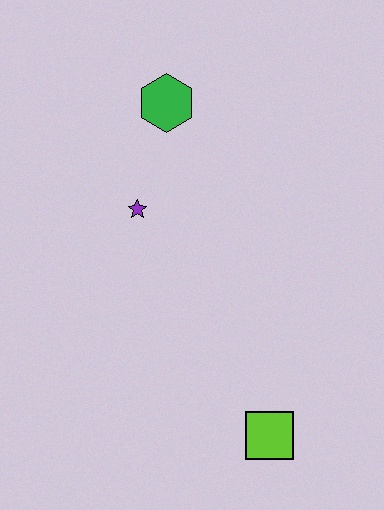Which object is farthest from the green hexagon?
The lime square is farthest from the green hexagon.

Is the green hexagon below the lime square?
No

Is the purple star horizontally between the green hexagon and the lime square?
No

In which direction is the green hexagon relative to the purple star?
The green hexagon is above the purple star.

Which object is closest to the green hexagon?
The purple star is closest to the green hexagon.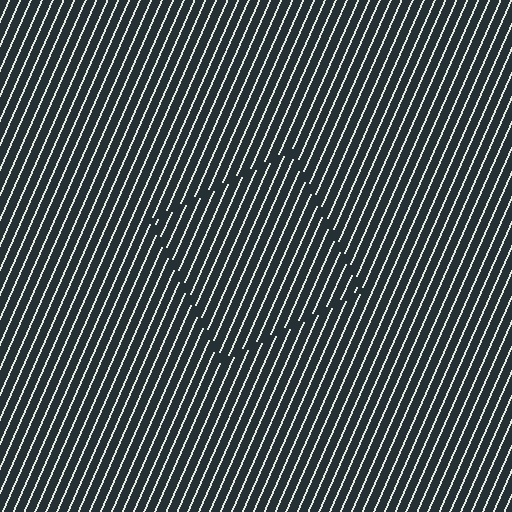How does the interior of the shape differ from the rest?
The interior of the shape contains the same grating, shifted by half a period — the contour is defined by the phase discontinuity where line-ends from the inner and outer gratings abut.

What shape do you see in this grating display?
An illusory square. The interior of the shape contains the same grating, shifted by half a period — the contour is defined by the phase discontinuity where line-ends from the inner and outer gratings abut.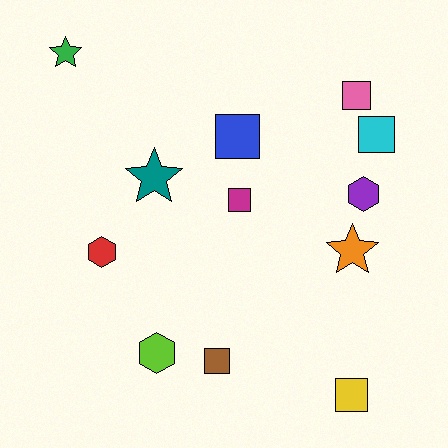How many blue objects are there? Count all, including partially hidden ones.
There is 1 blue object.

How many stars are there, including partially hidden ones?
There are 3 stars.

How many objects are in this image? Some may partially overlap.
There are 12 objects.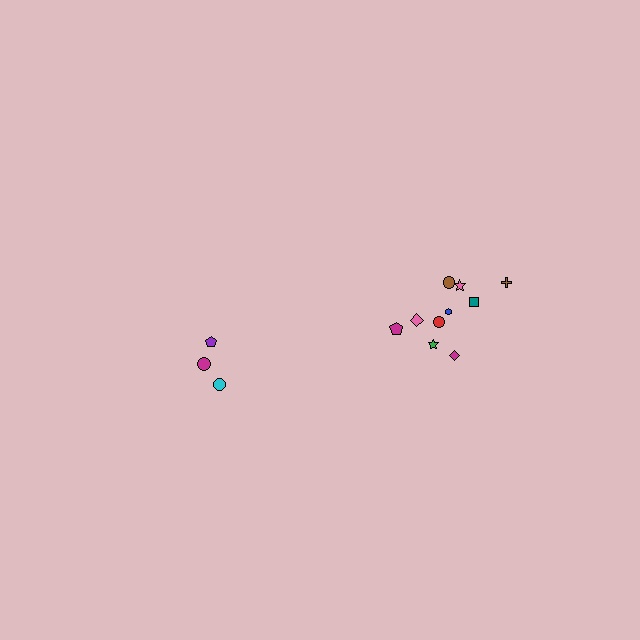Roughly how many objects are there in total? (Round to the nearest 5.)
Roughly 15 objects in total.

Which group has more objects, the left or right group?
The right group.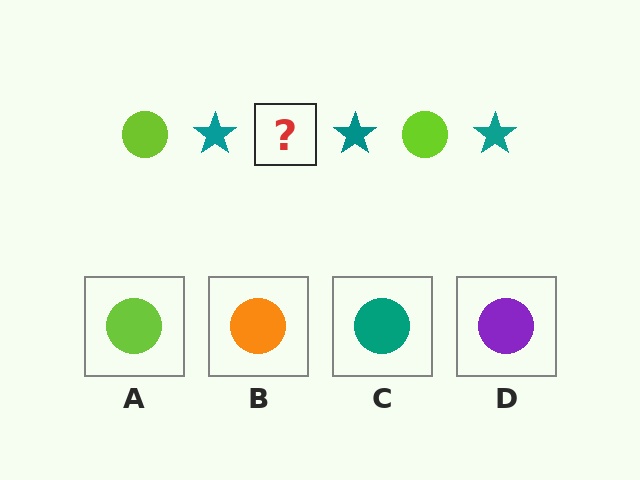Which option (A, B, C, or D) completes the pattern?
A.